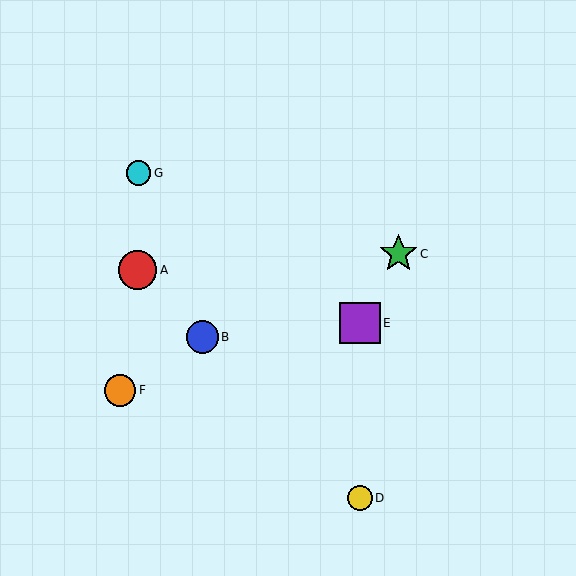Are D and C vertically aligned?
No, D is at x≈360 and C is at x≈398.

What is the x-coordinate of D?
Object D is at x≈360.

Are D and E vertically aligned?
Yes, both are at x≈360.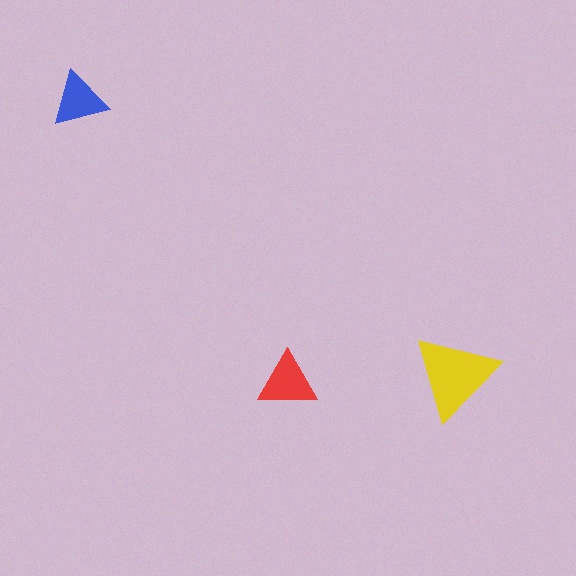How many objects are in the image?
There are 3 objects in the image.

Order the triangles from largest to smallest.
the yellow one, the red one, the blue one.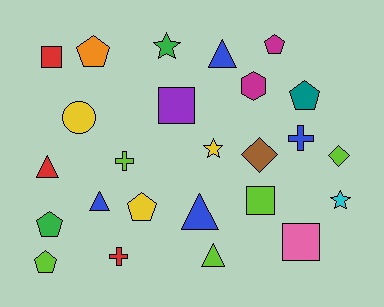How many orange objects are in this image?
There is 1 orange object.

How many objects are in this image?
There are 25 objects.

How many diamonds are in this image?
There are 2 diamonds.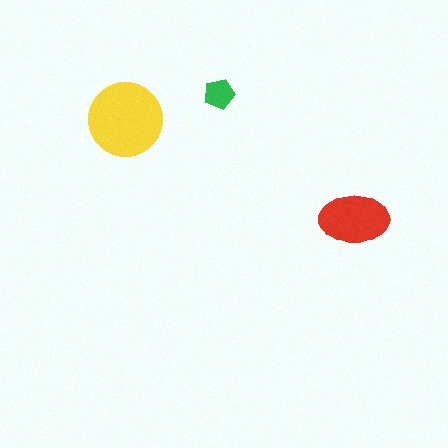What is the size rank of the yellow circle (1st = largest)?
1st.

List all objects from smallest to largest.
The green pentagon, the red ellipse, the yellow circle.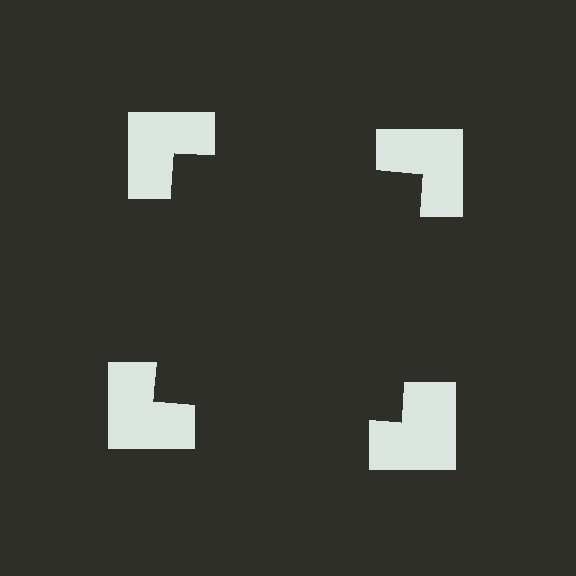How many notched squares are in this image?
There are 4 — one at each vertex of the illusory square.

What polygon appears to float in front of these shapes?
An illusory square — its edges are inferred from the aligned wedge cuts in the notched squares, not physically drawn.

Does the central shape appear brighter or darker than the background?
It typically appears slightly darker than the background, even though no actual brightness change is drawn.